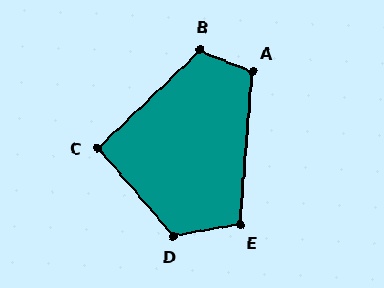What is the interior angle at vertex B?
Approximately 114 degrees (obtuse).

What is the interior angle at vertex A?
Approximately 108 degrees (obtuse).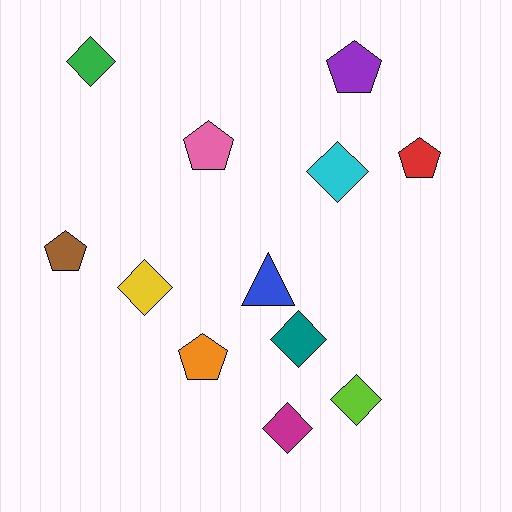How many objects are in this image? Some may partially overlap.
There are 12 objects.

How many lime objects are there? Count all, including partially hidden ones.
There is 1 lime object.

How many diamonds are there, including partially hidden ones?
There are 6 diamonds.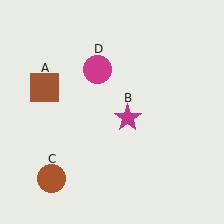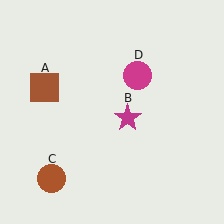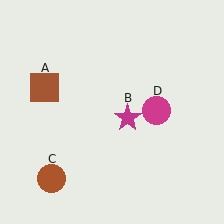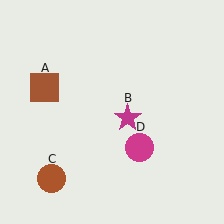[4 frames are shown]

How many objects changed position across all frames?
1 object changed position: magenta circle (object D).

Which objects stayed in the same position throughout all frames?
Brown square (object A) and magenta star (object B) and brown circle (object C) remained stationary.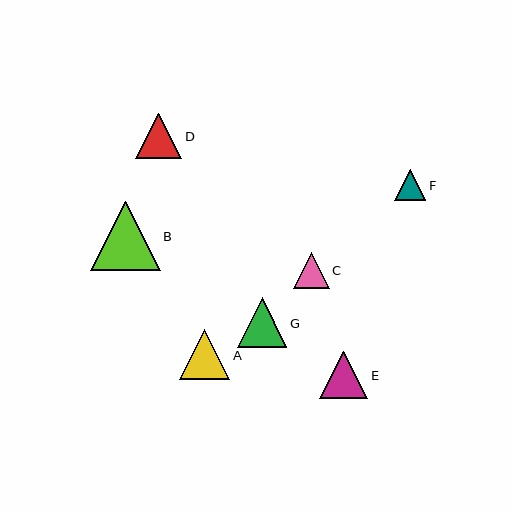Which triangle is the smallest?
Triangle F is the smallest with a size of approximately 31 pixels.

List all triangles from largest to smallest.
From largest to smallest: B, A, G, E, D, C, F.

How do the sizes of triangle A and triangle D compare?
Triangle A and triangle D are approximately the same size.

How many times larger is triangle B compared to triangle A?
Triangle B is approximately 1.4 times the size of triangle A.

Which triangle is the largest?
Triangle B is the largest with a size of approximately 70 pixels.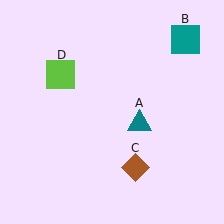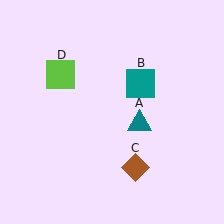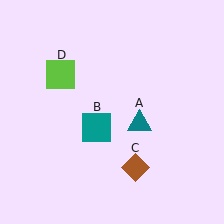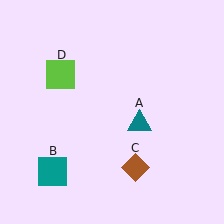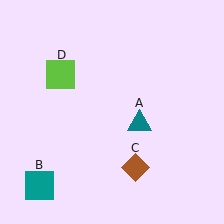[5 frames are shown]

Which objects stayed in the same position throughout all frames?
Teal triangle (object A) and brown diamond (object C) and lime square (object D) remained stationary.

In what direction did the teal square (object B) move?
The teal square (object B) moved down and to the left.